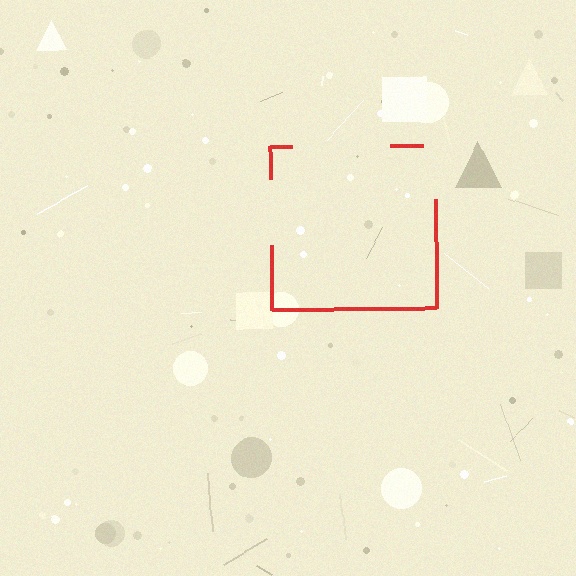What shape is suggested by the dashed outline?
The dashed outline suggests a square.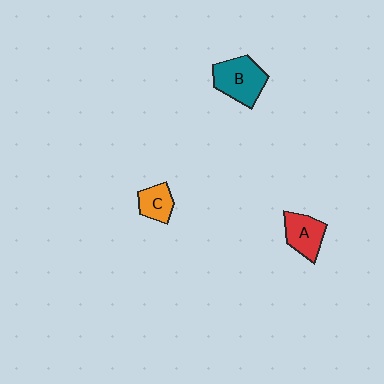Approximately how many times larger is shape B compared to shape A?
Approximately 1.3 times.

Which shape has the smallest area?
Shape C (orange).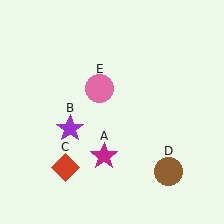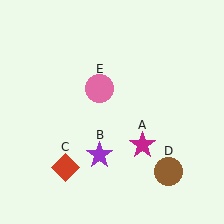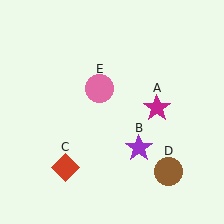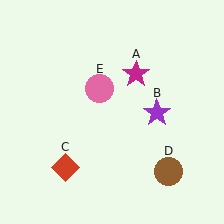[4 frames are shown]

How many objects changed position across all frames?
2 objects changed position: magenta star (object A), purple star (object B).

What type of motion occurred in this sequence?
The magenta star (object A), purple star (object B) rotated counterclockwise around the center of the scene.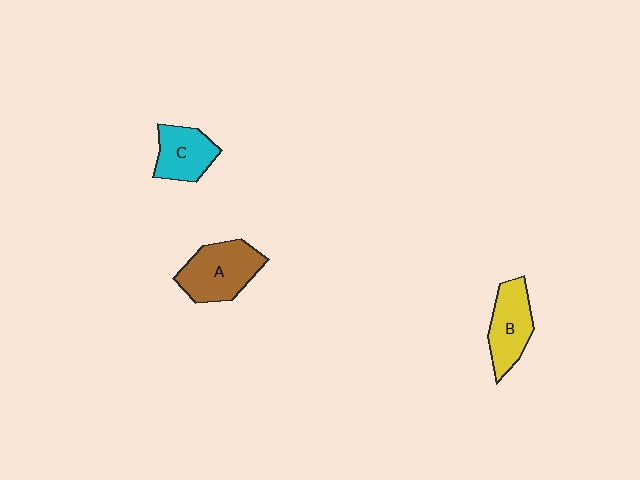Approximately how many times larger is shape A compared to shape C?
Approximately 1.4 times.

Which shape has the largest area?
Shape A (brown).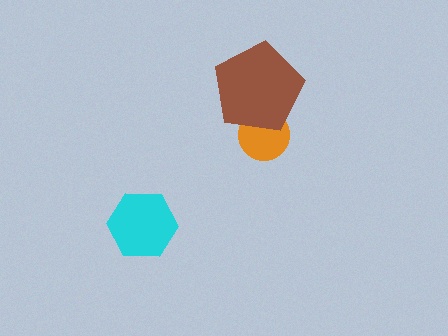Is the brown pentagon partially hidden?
No, no other shape covers it.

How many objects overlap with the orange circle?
1 object overlaps with the orange circle.